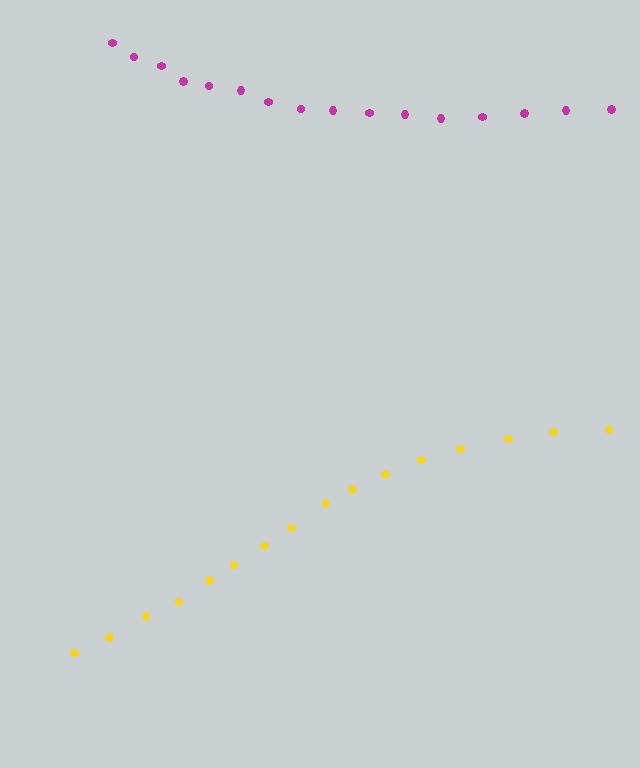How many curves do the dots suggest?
There are 2 distinct paths.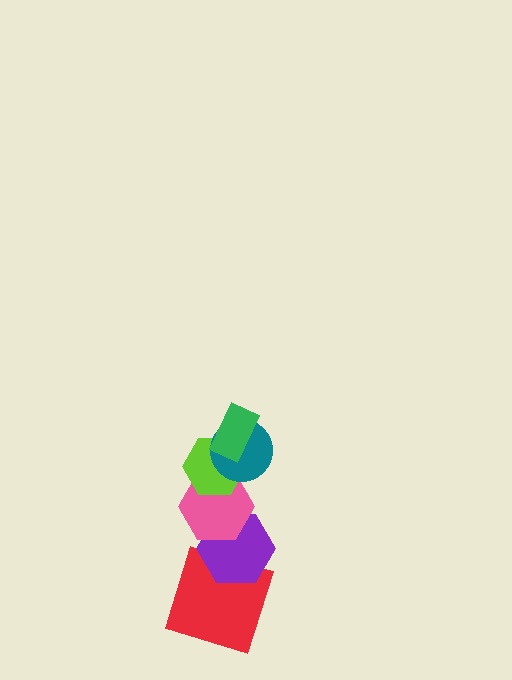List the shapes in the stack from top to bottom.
From top to bottom: the green rectangle, the teal circle, the lime hexagon, the pink hexagon, the purple hexagon, the red square.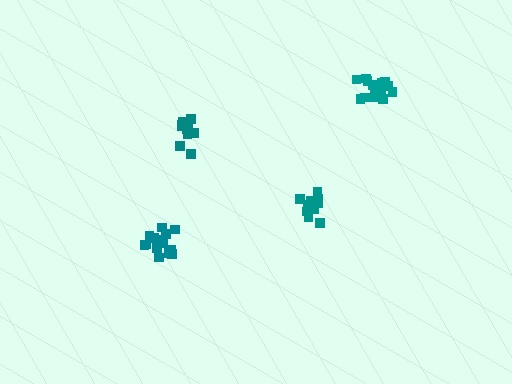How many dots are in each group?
Group 1: 17 dots, Group 2: 11 dots, Group 3: 17 dots, Group 4: 13 dots (58 total).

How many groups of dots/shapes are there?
There are 4 groups.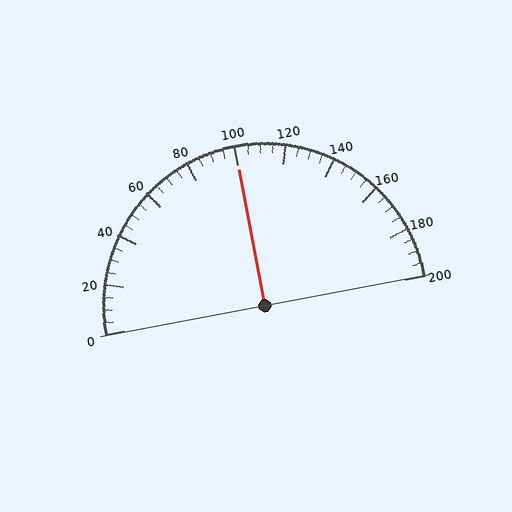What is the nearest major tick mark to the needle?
The nearest major tick mark is 100.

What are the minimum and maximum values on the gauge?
The gauge ranges from 0 to 200.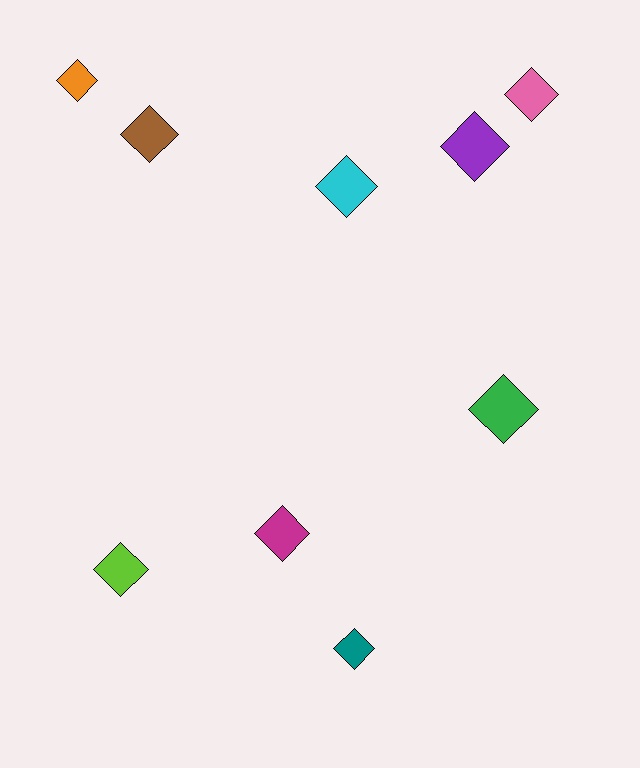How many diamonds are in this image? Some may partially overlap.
There are 9 diamonds.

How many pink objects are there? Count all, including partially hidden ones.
There is 1 pink object.